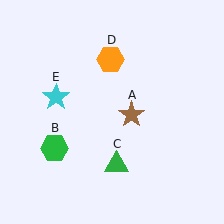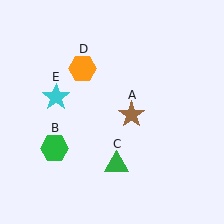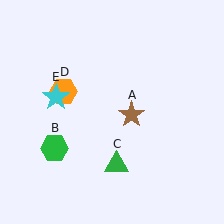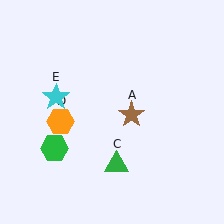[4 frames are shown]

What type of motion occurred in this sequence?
The orange hexagon (object D) rotated counterclockwise around the center of the scene.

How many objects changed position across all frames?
1 object changed position: orange hexagon (object D).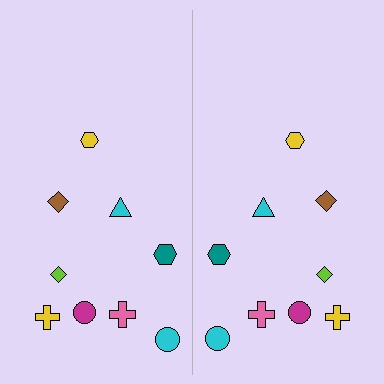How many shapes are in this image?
There are 18 shapes in this image.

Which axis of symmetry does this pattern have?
The pattern has a vertical axis of symmetry running through the center of the image.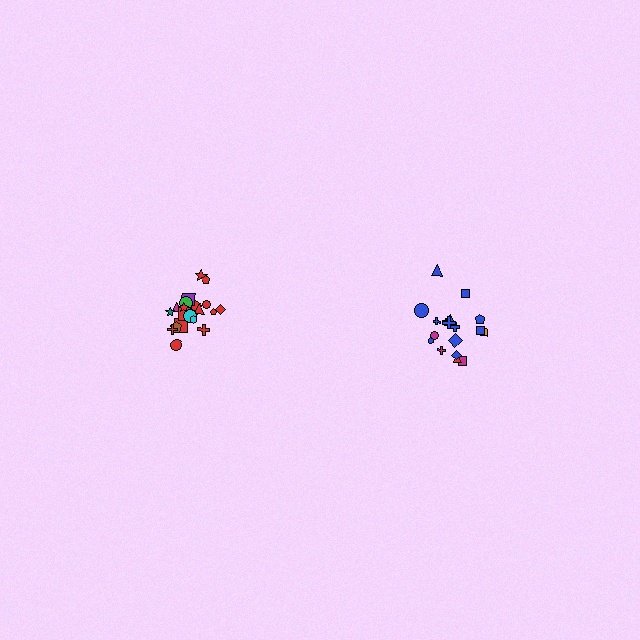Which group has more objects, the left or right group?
The left group.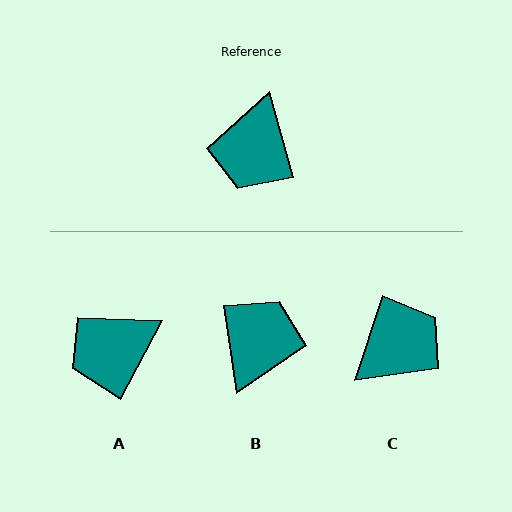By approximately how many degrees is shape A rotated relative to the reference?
Approximately 44 degrees clockwise.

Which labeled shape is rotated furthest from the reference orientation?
B, about 173 degrees away.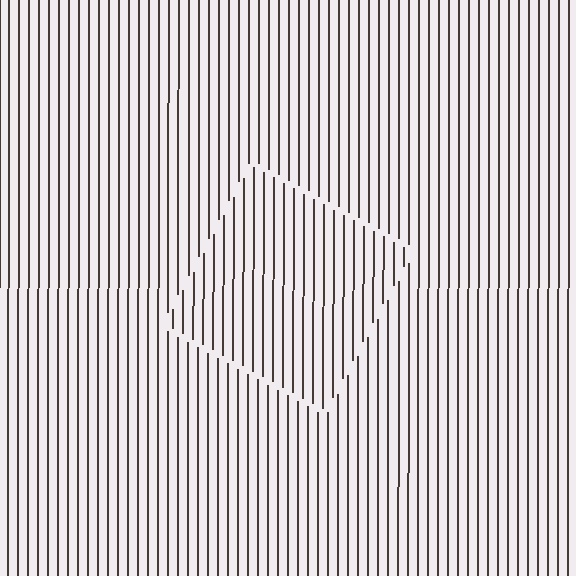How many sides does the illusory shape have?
4 sides — the line-ends trace a square.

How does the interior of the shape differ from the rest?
The interior of the shape contains the same grating, shifted by half a period — the contour is defined by the phase discontinuity where line-ends from the inner and outer gratings abut.